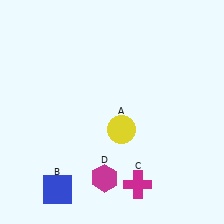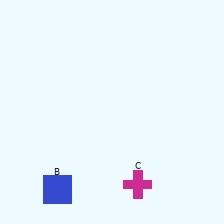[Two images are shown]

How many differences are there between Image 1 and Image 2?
There are 2 differences between the two images.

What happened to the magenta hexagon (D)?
The magenta hexagon (D) was removed in Image 2. It was in the bottom-left area of Image 1.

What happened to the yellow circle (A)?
The yellow circle (A) was removed in Image 2. It was in the bottom-right area of Image 1.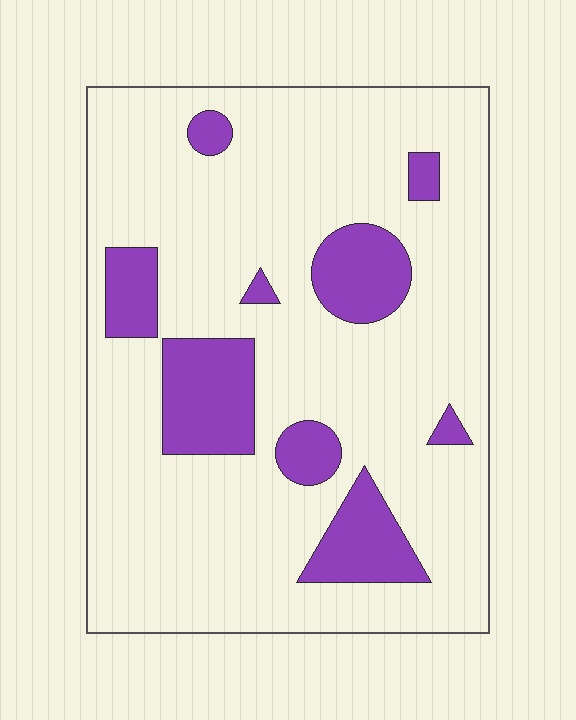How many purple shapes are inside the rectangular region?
9.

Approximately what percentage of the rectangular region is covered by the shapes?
Approximately 20%.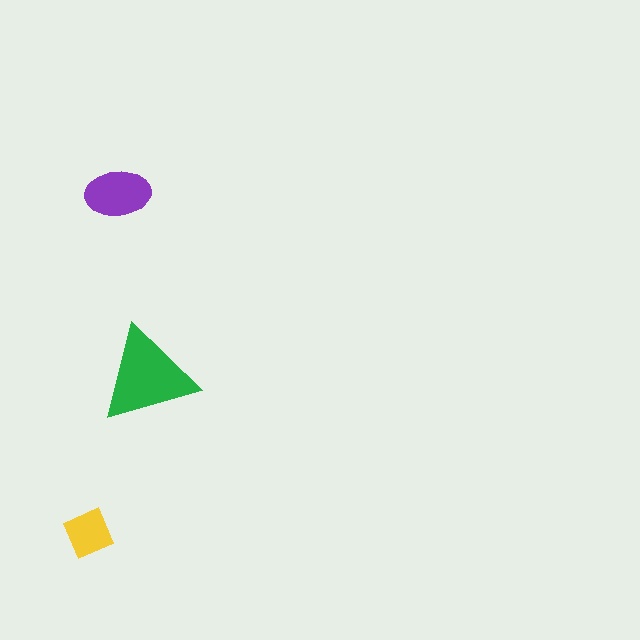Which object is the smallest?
The yellow diamond.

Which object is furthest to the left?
The yellow diamond is leftmost.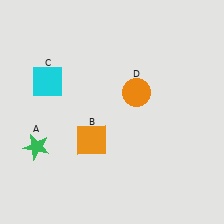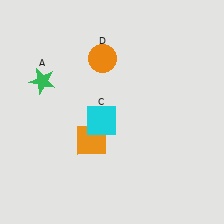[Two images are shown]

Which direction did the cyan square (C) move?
The cyan square (C) moved right.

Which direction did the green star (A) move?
The green star (A) moved up.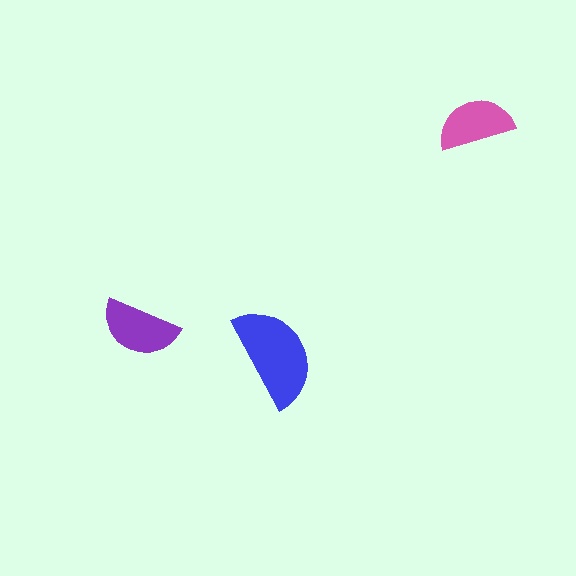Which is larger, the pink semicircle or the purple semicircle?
The purple one.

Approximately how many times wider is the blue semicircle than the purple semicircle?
About 1.5 times wider.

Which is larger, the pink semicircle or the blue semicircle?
The blue one.